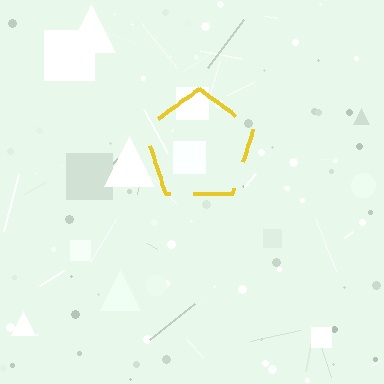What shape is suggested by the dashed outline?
The dashed outline suggests a pentagon.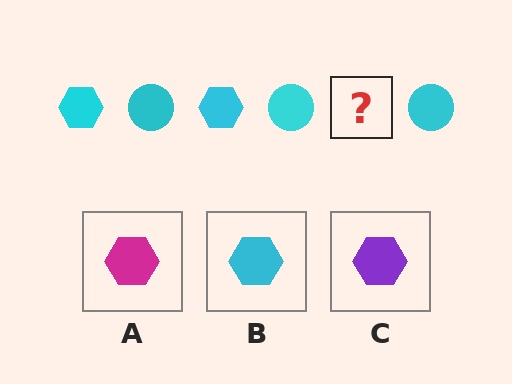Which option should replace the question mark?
Option B.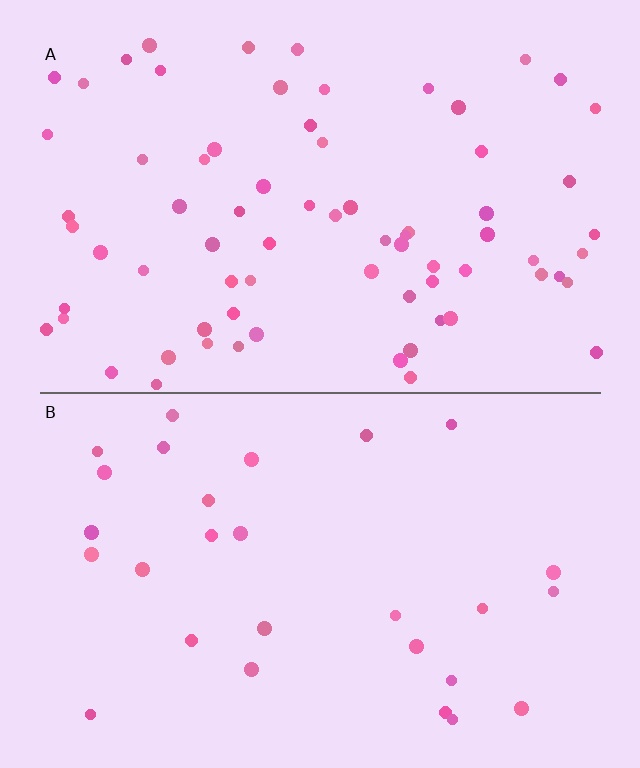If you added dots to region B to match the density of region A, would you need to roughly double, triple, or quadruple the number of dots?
Approximately triple.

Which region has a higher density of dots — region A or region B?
A (the top).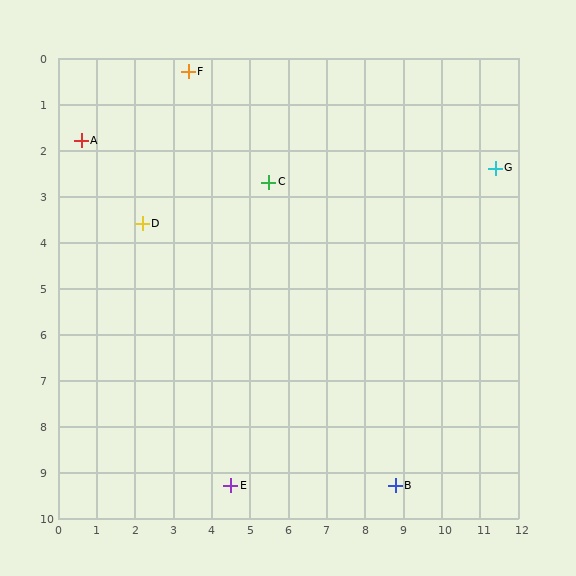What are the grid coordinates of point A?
Point A is at approximately (0.6, 1.8).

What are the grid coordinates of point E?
Point E is at approximately (4.5, 9.3).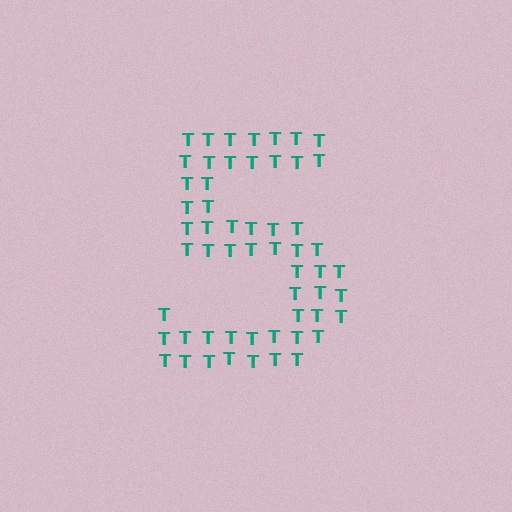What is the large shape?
The large shape is the digit 5.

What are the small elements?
The small elements are letter T's.